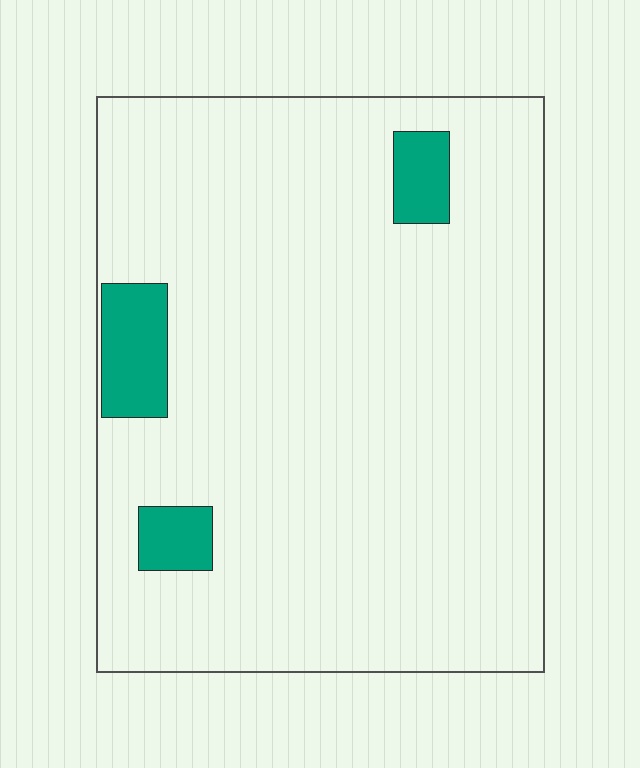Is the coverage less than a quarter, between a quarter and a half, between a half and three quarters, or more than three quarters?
Less than a quarter.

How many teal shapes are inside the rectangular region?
3.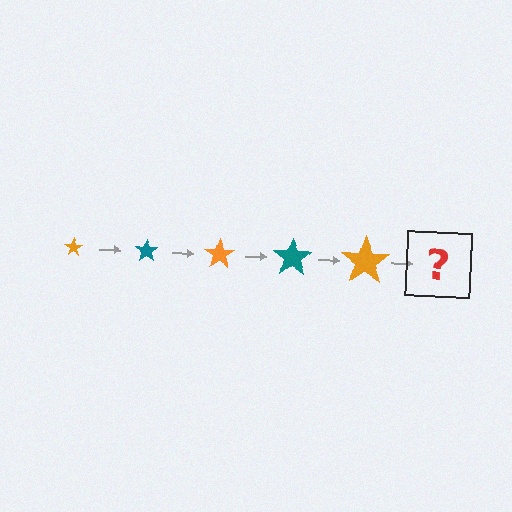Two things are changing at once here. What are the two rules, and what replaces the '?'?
The two rules are that the star grows larger each step and the color cycles through orange and teal. The '?' should be a teal star, larger than the previous one.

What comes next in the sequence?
The next element should be a teal star, larger than the previous one.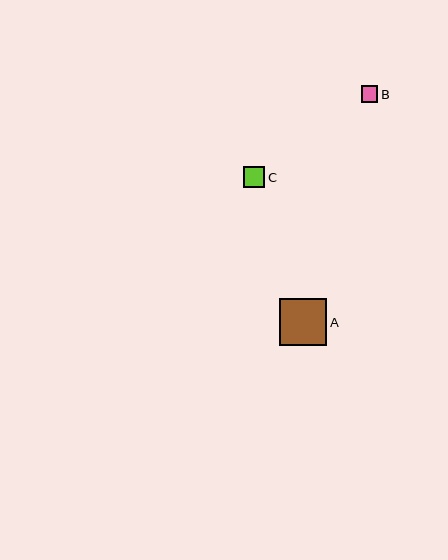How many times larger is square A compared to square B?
Square A is approximately 2.8 times the size of square B.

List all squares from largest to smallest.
From largest to smallest: A, C, B.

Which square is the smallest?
Square B is the smallest with a size of approximately 17 pixels.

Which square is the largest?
Square A is the largest with a size of approximately 47 pixels.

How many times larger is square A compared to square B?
Square A is approximately 2.8 times the size of square B.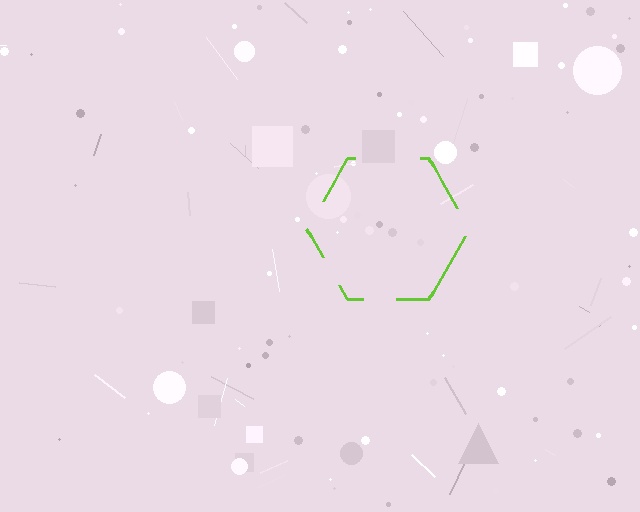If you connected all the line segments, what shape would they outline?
They would outline a hexagon.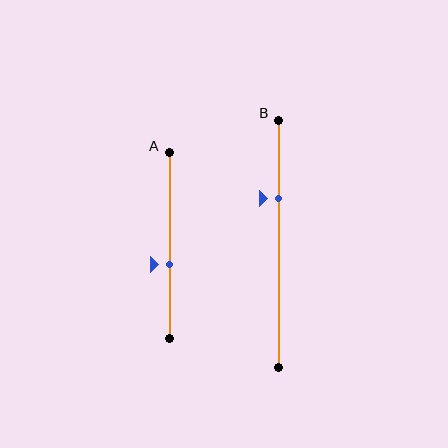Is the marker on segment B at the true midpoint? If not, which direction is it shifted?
No, the marker on segment B is shifted upward by about 18% of the segment length.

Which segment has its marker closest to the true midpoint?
Segment A has its marker closest to the true midpoint.